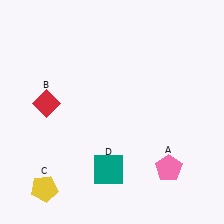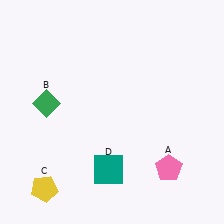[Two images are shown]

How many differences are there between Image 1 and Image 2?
There is 1 difference between the two images.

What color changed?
The diamond (B) changed from red in Image 1 to green in Image 2.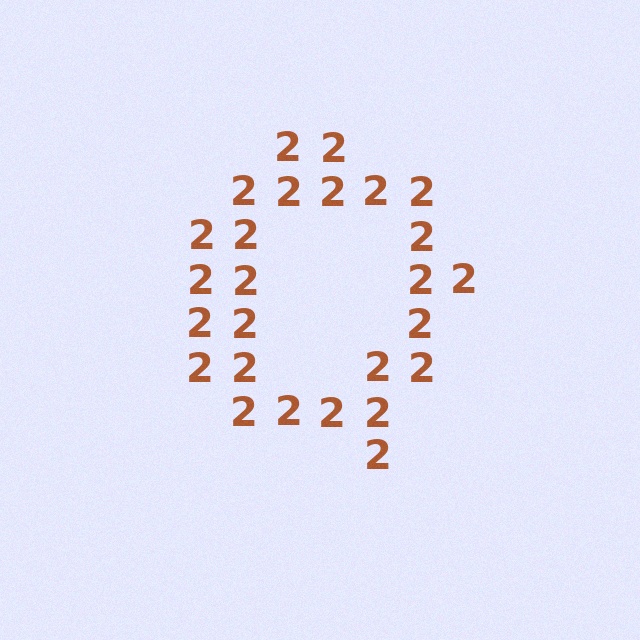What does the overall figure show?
The overall figure shows the letter Q.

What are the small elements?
The small elements are digit 2's.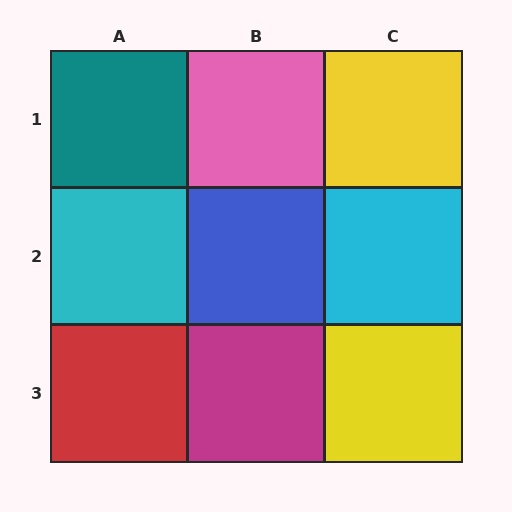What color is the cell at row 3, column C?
Yellow.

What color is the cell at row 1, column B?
Pink.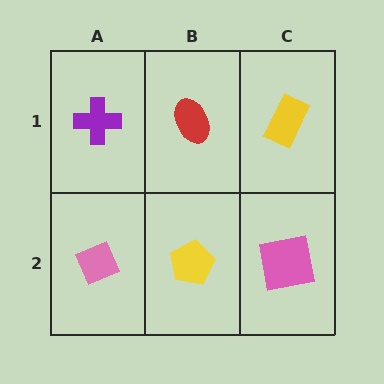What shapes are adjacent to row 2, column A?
A purple cross (row 1, column A), a yellow pentagon (row 2, column B).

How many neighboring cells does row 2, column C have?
2.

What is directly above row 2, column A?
A purple cross.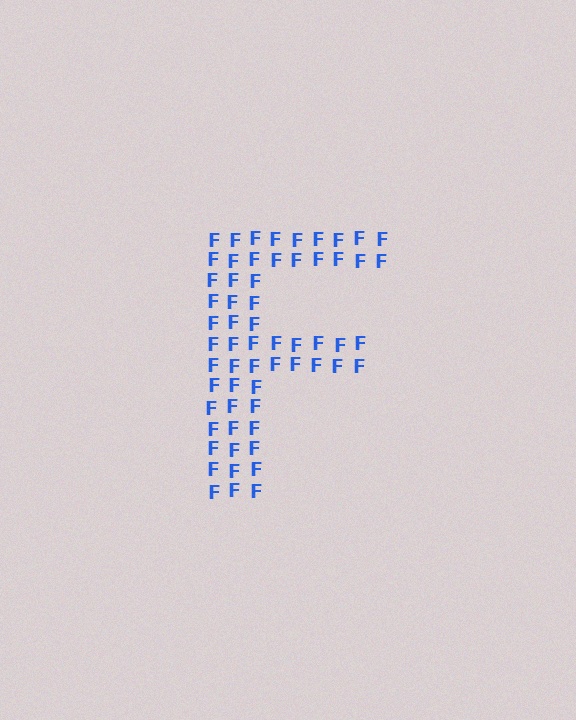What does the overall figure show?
The overall figure shows the letter F.